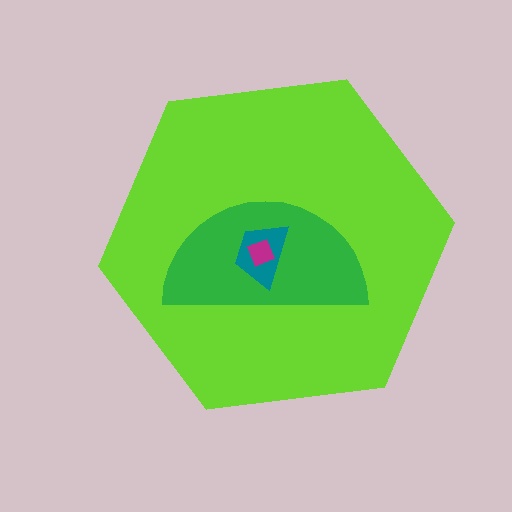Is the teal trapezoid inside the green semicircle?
Yes.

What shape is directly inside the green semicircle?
The teal trapezoid.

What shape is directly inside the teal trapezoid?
The magenta diamond.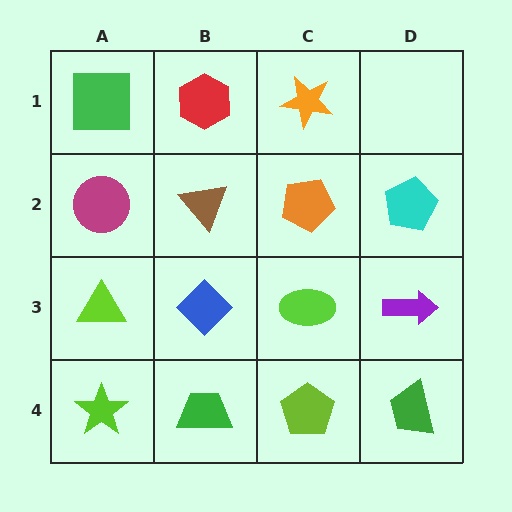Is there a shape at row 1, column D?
No, that cell is empty.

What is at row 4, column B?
A green trapezoid.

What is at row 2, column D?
A cyan pentagon.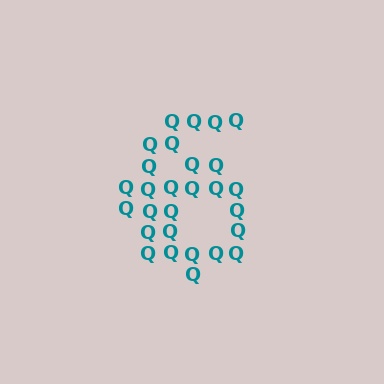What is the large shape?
The large shape is the digit 6.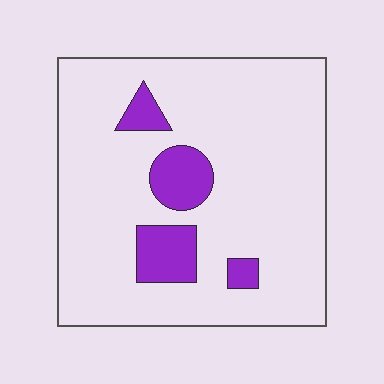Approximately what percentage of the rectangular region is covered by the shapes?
Approximately 15%.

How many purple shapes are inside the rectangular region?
4.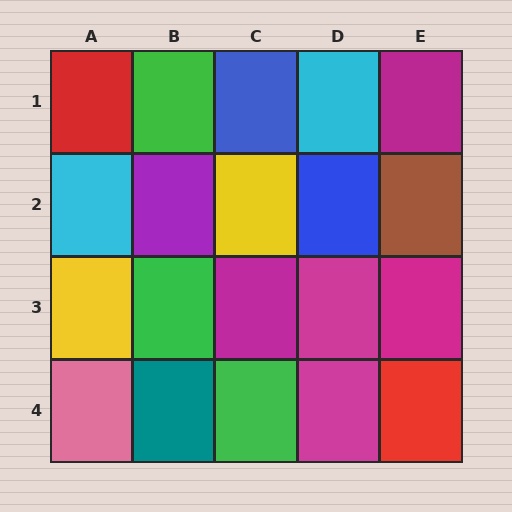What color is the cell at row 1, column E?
Magenta.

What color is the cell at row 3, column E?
Magenta.